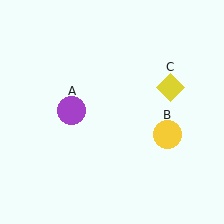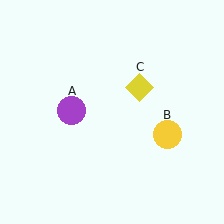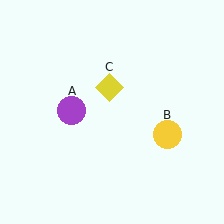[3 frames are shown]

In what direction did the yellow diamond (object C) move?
The yellow diamond (object C) moved left.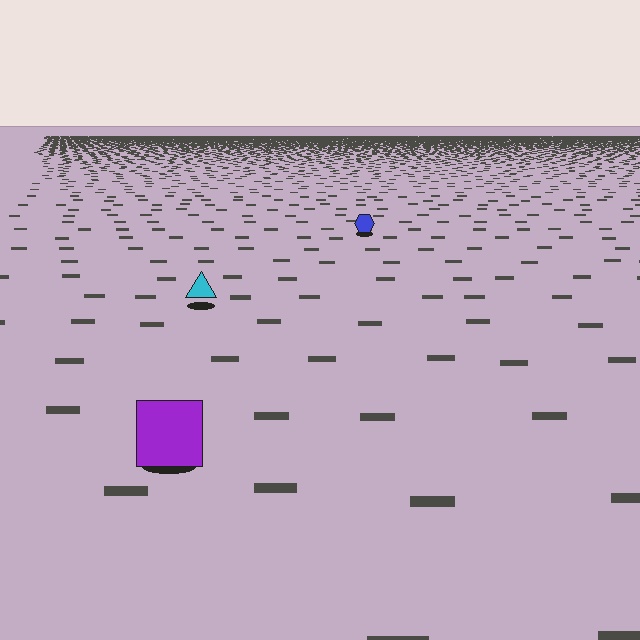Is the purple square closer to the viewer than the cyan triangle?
Yes. The purple square is closer — you can tell from the texture gradient: the ground texture is coarser near it.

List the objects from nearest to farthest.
From nearest to farthest: the purple square, the cyan triangle, the blue hexagon.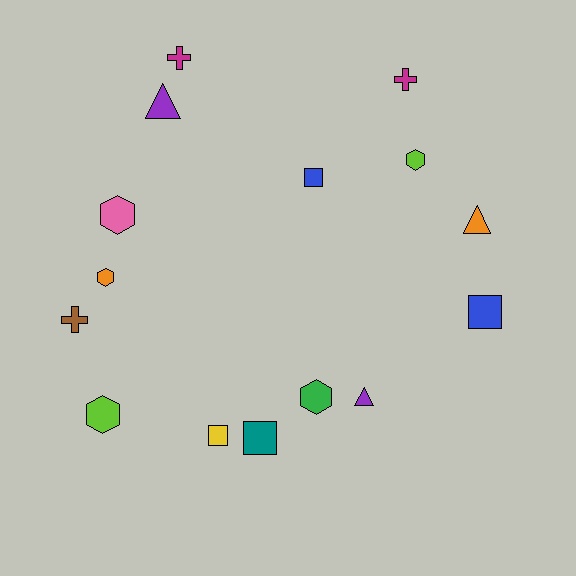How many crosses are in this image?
There are 3 crosses.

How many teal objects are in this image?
There is 1 teal object.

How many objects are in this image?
There are 15 objects.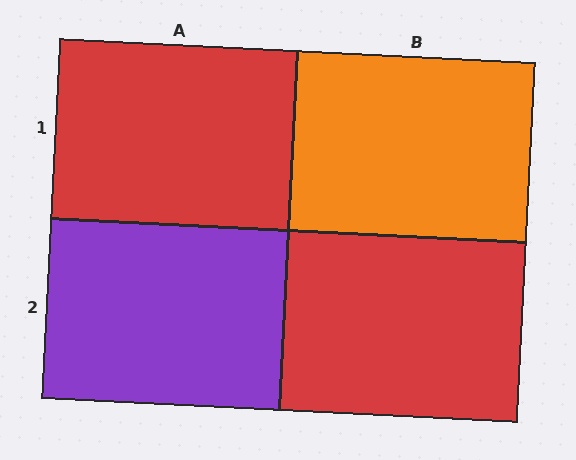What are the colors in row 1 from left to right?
Red, orange.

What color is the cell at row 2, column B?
Red.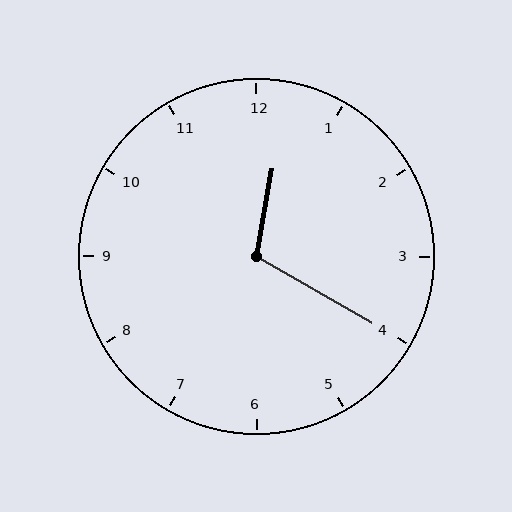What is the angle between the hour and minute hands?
Approximately 110 degrees.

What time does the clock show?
12:20.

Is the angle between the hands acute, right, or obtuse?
It is obtuse.